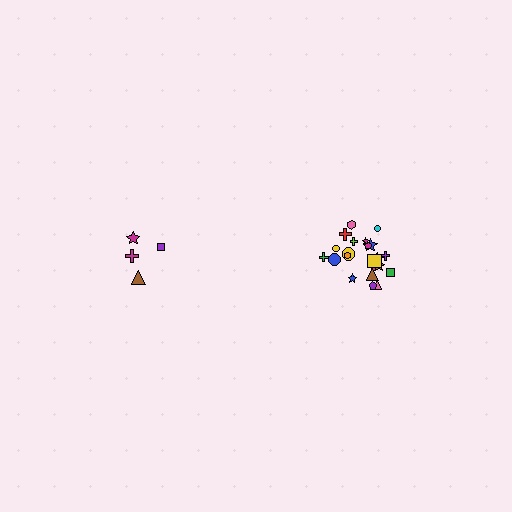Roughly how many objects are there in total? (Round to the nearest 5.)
Roughly 25 objects in total.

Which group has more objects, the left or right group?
The right group.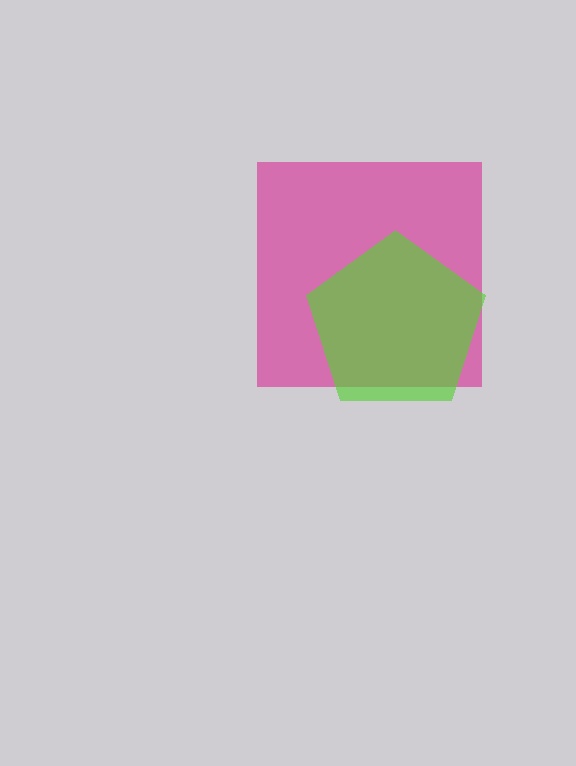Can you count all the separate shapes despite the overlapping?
Yes, there are 2 separate shapes.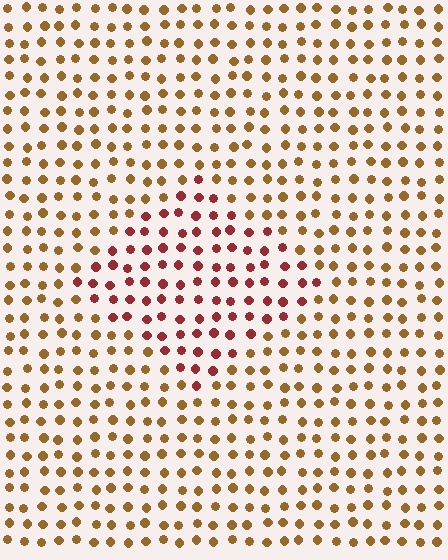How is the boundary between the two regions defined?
The boundary is defined purely by a slight shift in hue (about 41 degrees). Spacing, size, and orientation are identical on both sides.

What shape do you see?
I see a diamond.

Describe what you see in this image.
The image is filled with small brown elements in a uniform arrangement. A diamond-shaped region is visible where the elements are tinted to a slightly different hue, forming a subtle color boundary.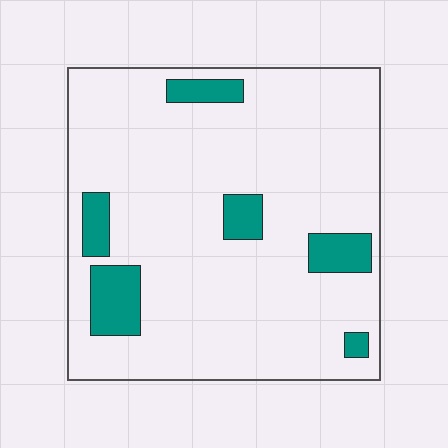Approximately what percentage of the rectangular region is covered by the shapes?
Approximately 15%.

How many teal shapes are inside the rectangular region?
6.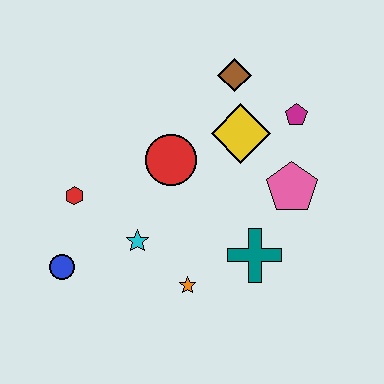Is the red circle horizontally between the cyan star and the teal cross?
Yes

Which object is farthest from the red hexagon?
The magenta pentagon is farthest from the red hexagon.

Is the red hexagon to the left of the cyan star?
Yes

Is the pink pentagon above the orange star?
Yes